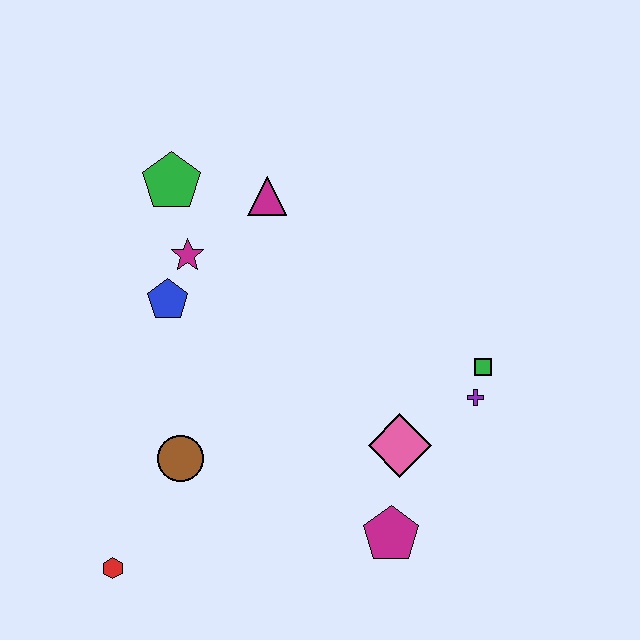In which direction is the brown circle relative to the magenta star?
The brown circle is below the magenta star.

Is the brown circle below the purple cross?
Yes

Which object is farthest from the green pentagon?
The magenta pentagon is farthest from the green pentagon.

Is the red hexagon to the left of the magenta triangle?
Yes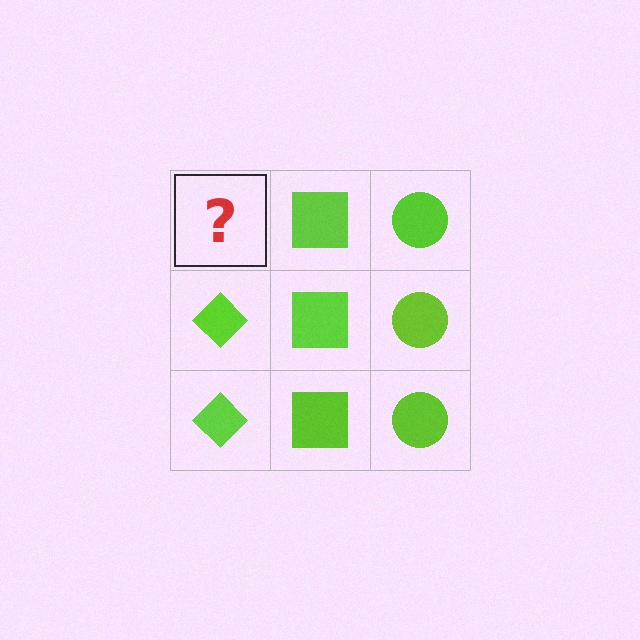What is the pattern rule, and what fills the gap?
The rule is that each column has a consistent shape. The gap should be filled with a lime diamond.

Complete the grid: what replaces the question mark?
The question mark should be replaced with a lime diamond.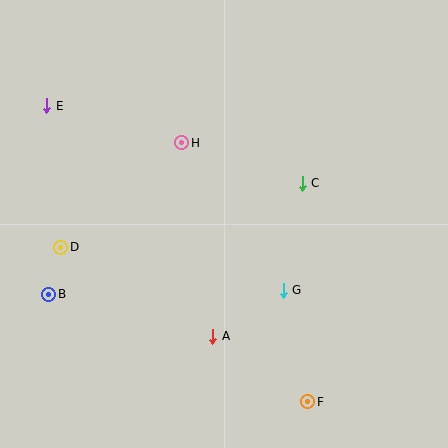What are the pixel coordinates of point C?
Point C is at (302, 183).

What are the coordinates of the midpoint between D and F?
The midpoint between D and F is at (184, 324).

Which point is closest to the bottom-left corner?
Point B is closest to the bottom-left corner.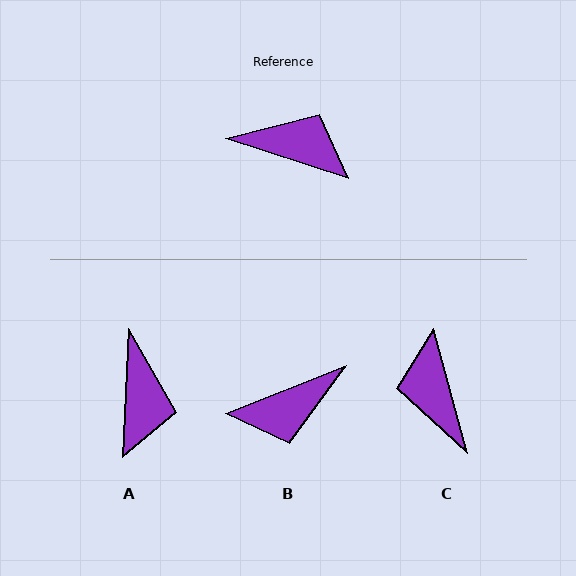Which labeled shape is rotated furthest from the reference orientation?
B, about 140 degrees away.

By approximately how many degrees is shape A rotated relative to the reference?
Approximately 75 degrees clockwise.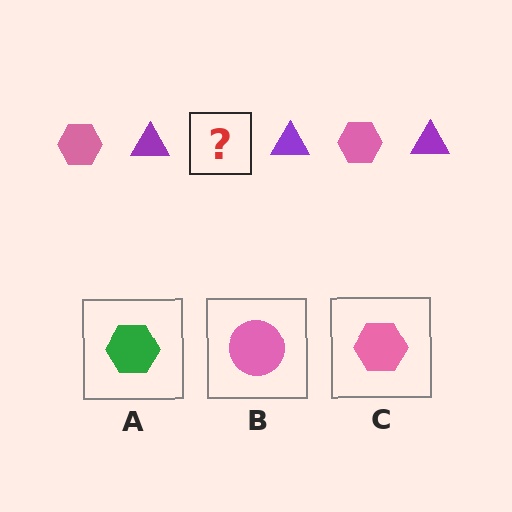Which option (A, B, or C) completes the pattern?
C.